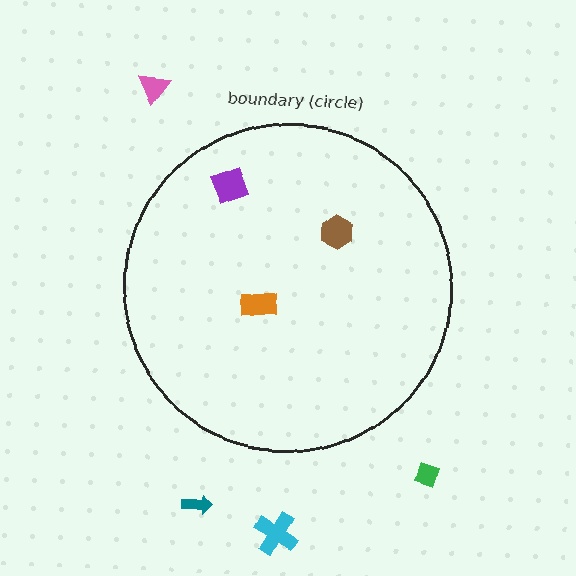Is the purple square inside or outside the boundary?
Inside.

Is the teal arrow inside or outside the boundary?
Outside.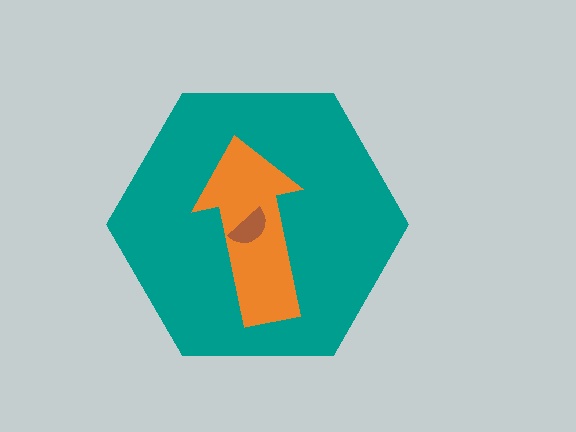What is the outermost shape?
The teal hexagon.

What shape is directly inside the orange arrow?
The brown semicircle.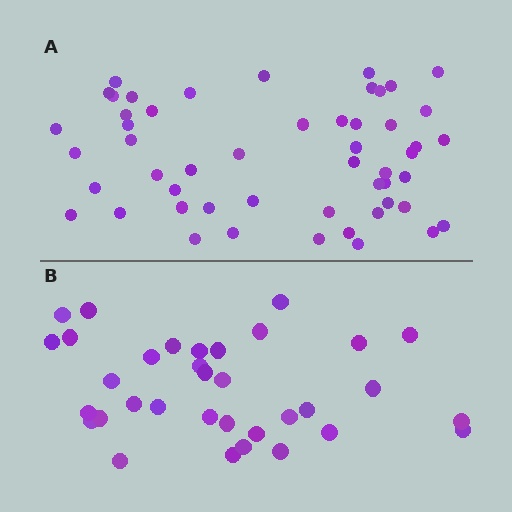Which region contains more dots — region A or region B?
Region A (the top region) has more dots.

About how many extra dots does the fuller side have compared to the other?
Region A has approximately 20 more dots than region B.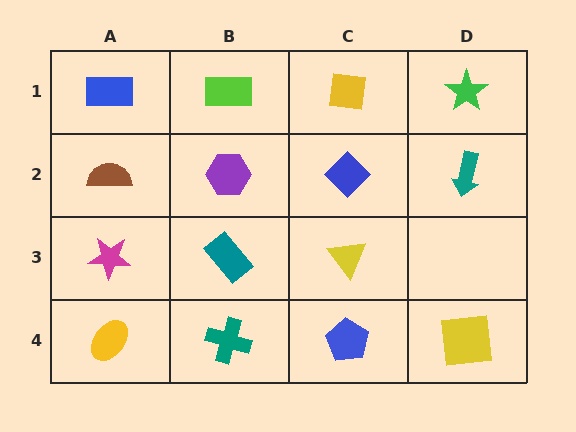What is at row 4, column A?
A yellow ellipse.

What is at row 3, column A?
A magenta star.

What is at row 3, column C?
A yellow triangle.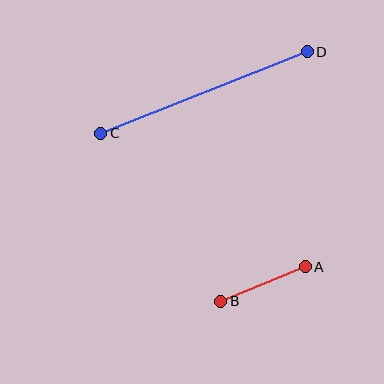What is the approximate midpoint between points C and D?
The midpoint is at approximately (204, 92) pixels.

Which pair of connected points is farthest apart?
Points C and D are farthest apart.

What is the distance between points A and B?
The distance is approximately 91 pixels.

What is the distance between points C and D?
The distance is approximately 222 pixels.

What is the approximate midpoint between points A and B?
The midpoint is at approximately (263, 284) pixels.